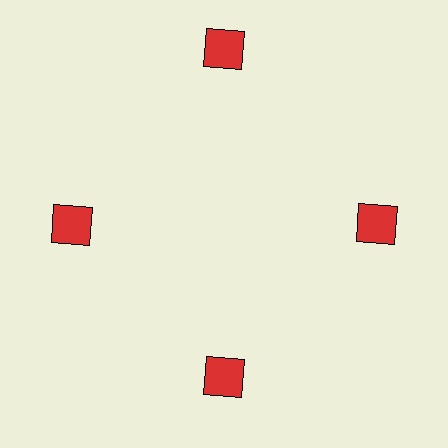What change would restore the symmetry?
The symmetry would be restored by moving it inward, back onto the ring so that all 4 squares sit at equal angles and equal distance from the center.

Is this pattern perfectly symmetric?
No. The 4 red squares are arranged in a ring, but one element near the 12 o'clock position is pushed outward from the center, breaking the 4-fold rotational symmetry.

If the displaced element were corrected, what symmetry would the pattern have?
It would have 4-fold rotational symmetry — the pattern would map onto itself every 90 degrees.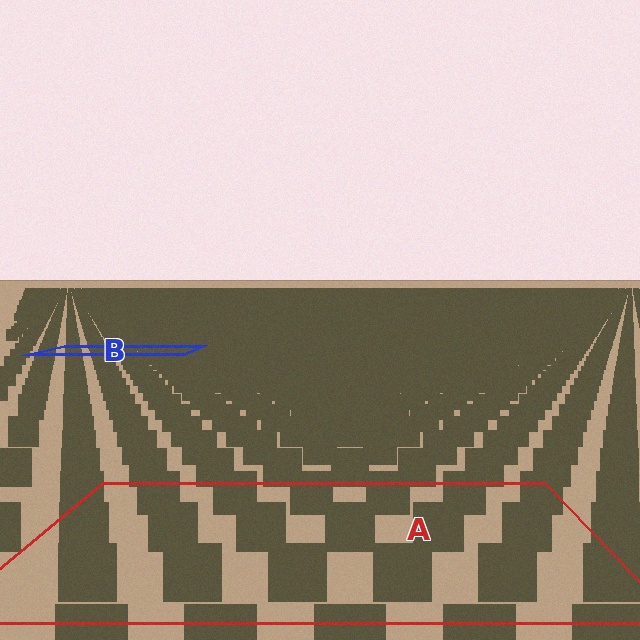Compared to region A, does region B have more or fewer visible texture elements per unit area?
Region B has more texture elements per unit area — they are packed more densely because it is farther away.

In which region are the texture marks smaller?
The texture marks are smaller in region B, because it is farther away.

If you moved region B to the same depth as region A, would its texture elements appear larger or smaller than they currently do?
They would appear larger. At a closer depth, the same texture elements are projected at a bigger on-screen size.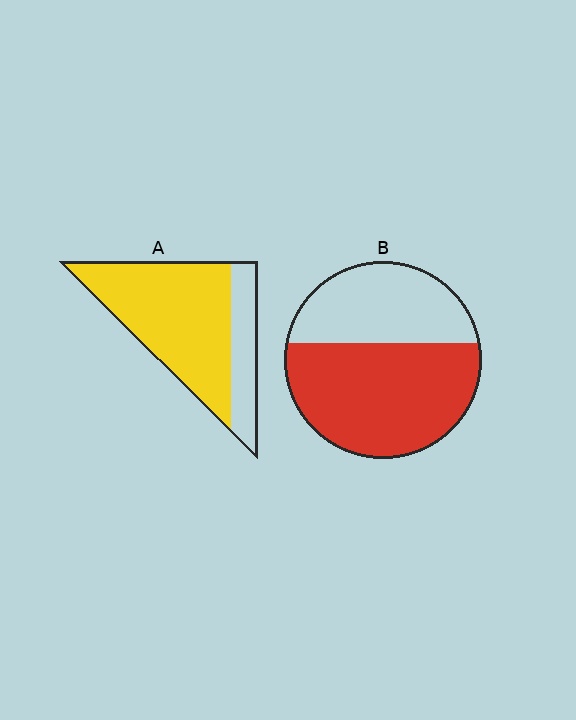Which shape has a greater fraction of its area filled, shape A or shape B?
Shape A.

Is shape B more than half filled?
Yes.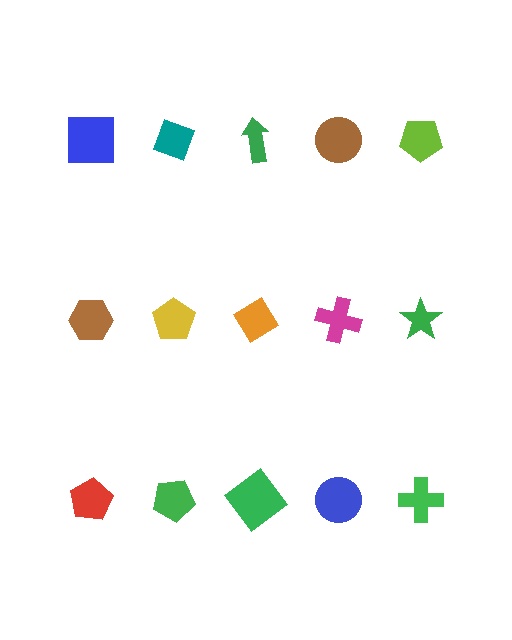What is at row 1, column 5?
A lime pentagon.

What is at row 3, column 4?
A blue circle.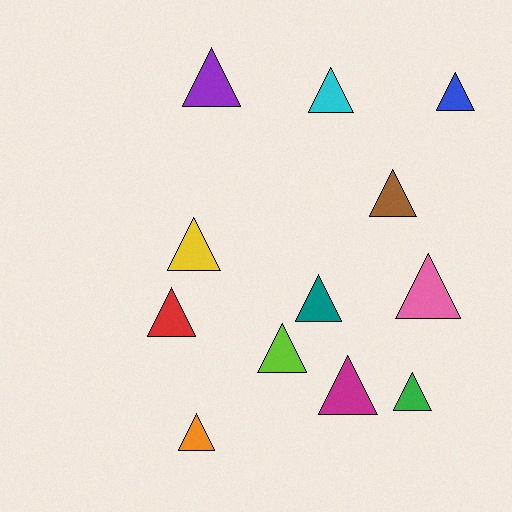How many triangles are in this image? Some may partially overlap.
There are 12 triangles.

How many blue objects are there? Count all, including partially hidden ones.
There is 1 blue object.